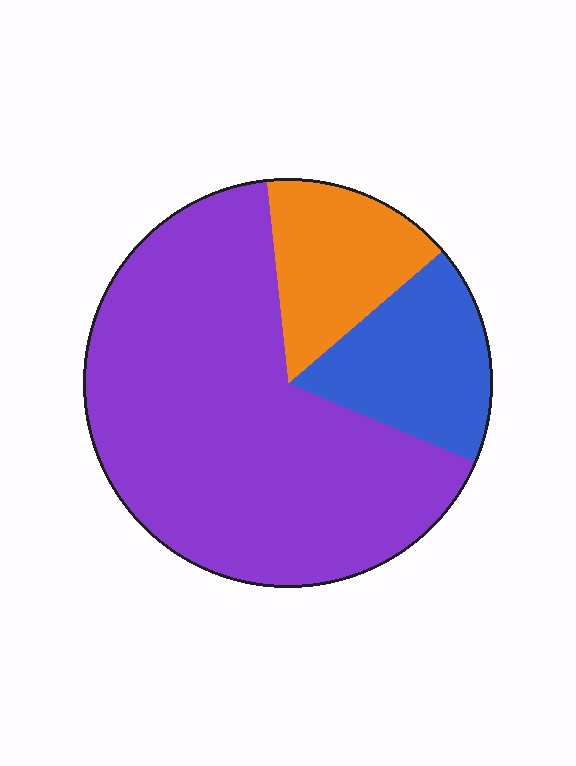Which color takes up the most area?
Purple, at roughly 65%.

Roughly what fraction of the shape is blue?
Blue takes up less than a quarter of the shape.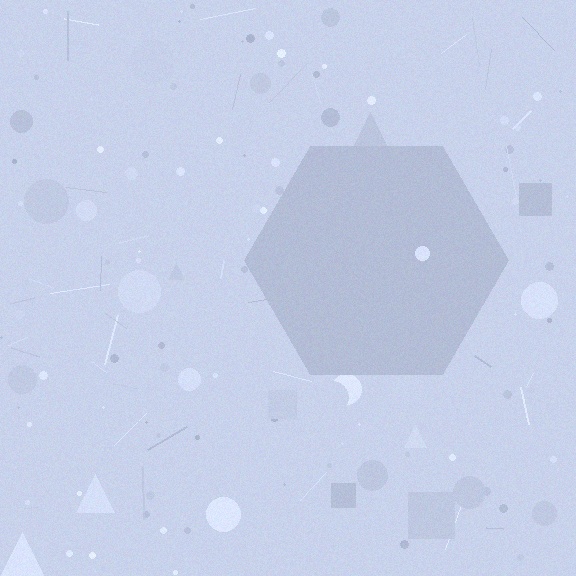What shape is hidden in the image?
A hexagon is hidden in the image.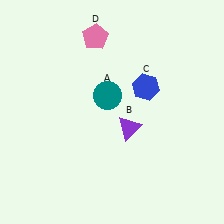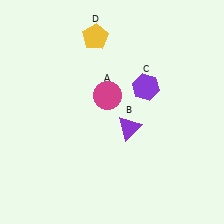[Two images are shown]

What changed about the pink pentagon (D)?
In Image 1, D is pink. In Image 2, it changed to yellow.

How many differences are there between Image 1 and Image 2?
There are 3 differences between the two images.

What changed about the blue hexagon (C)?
In Image 1, C is blue. In Image 2, it changed to purple.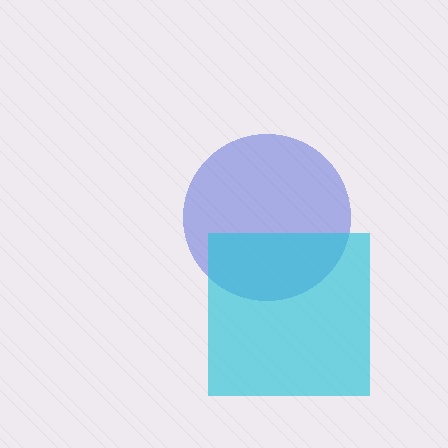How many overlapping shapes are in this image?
There are 2 overlapping shapes in the image.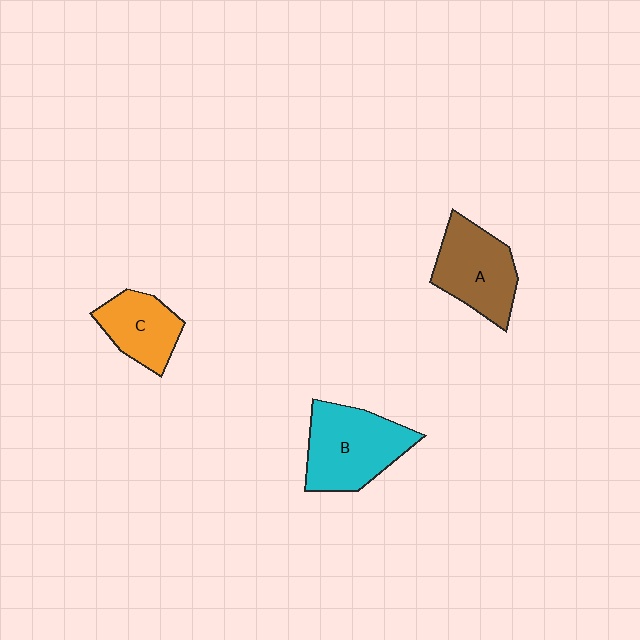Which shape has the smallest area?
Shape C (orange).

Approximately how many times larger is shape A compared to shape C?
Approximately 1.3 times.